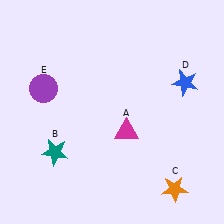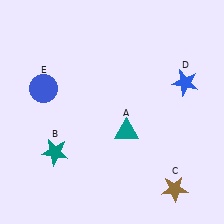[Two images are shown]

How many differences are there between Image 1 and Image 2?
There are 3 differences between the two images.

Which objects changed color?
A changed from magenta to teal. C changed from orange to brown. E changed from purple to blue.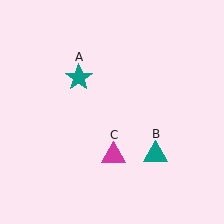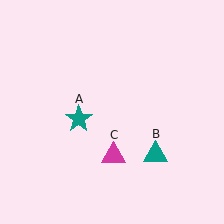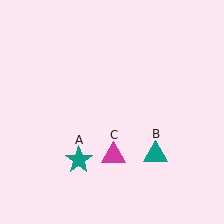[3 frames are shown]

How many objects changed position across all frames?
1 object changed position: teal star (object A).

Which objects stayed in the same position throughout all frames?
Teal triangle (object B) and magenta triangle (object C) remained stationary.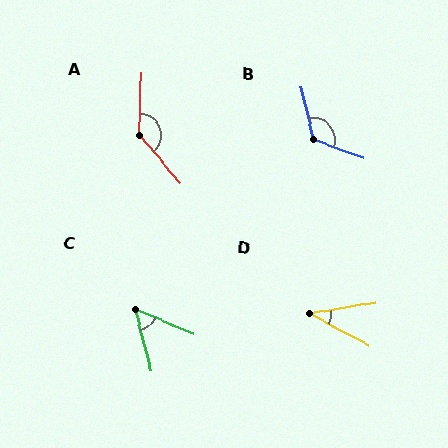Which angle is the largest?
A, at approximately 137 degrees.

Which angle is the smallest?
D, at approximately 37 degrees.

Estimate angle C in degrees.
Approximately 53 degrees.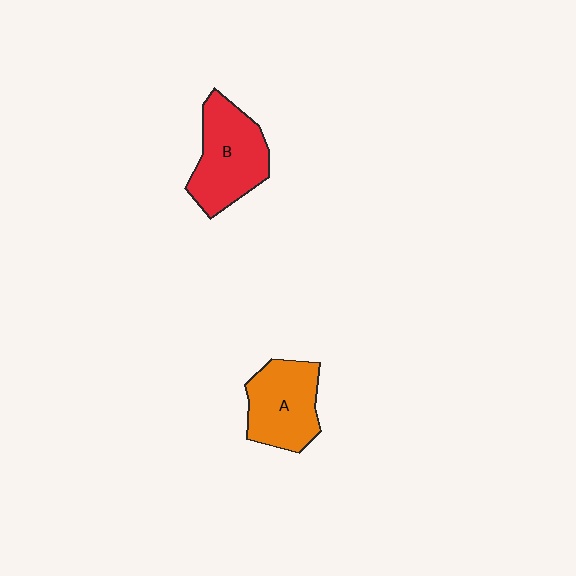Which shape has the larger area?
Shape B (red).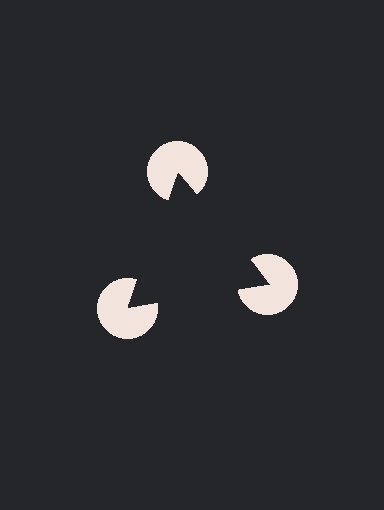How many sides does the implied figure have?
3 sides.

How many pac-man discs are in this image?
There are 3 — one at each vertex of the illusory triangle.